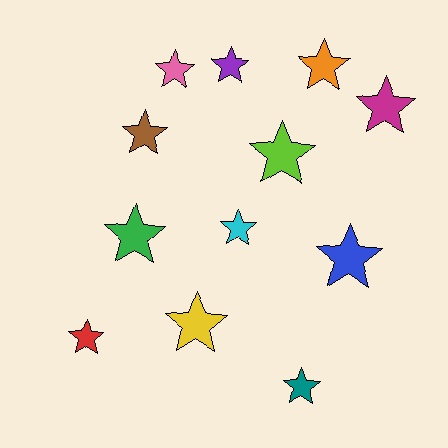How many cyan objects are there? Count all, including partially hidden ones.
There is 1 cyan object.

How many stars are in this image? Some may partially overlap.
There are 12 stars.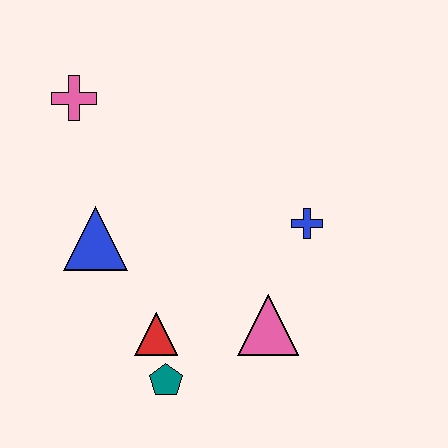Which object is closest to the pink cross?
The blue triangle is closest to the pink cross.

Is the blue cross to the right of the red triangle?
Yes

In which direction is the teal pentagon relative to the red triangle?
The teal pentagon is below the red triangle.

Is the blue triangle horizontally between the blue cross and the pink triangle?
No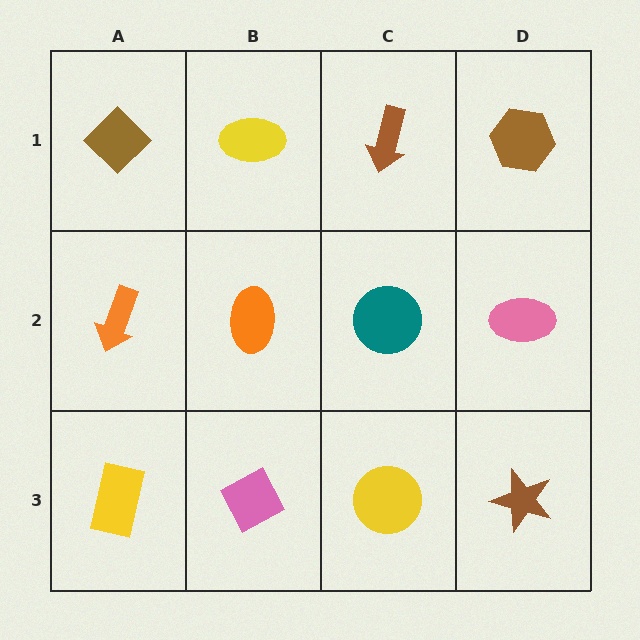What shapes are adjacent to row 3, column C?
A teal circle (row 2, column C), a pink diamond (row 3, column B), a brown star (row 3, column D).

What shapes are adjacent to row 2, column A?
A brown diamond (row 1, column A), a yellow rectangle (row 3, column A), an orange ellipse (row 2, column B).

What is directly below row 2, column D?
A brown star.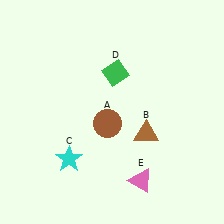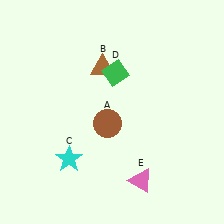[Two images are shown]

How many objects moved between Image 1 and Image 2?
1 object moved between the two images.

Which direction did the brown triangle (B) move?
The brown triangle (B) moved up.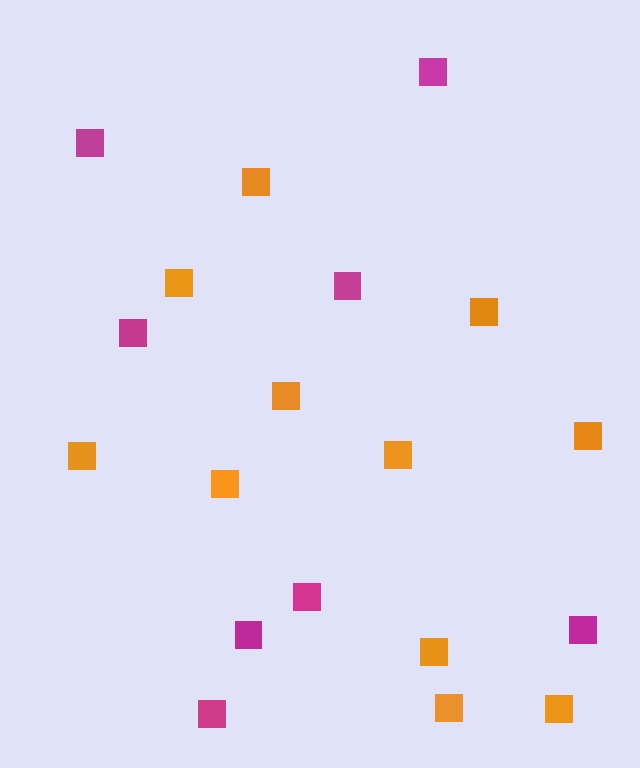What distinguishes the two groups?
There are 2 groups: one group of orange squares (11) and one group of magenta squares (8).